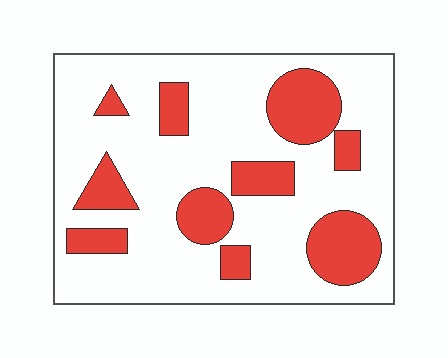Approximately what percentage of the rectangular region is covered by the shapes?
Approximately 25%.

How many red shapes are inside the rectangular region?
10.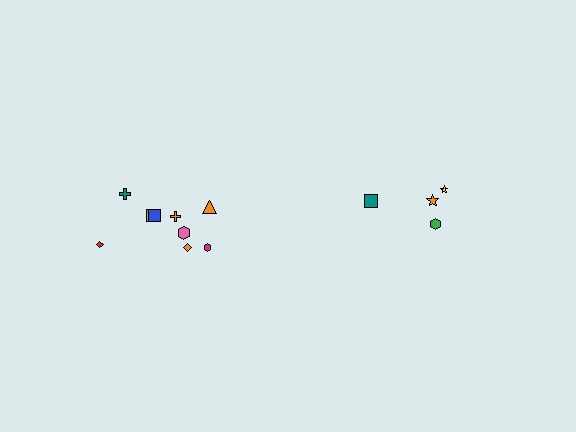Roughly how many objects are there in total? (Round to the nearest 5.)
Roughly 15 objects in total.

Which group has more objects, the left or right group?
The left group.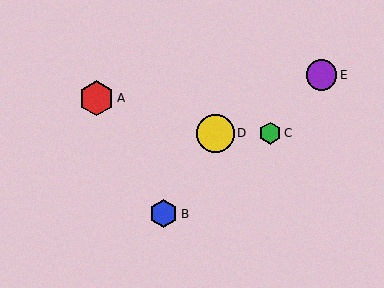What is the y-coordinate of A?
Object A is at y≈98.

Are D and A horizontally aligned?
No, D is at y≈133 and A is at y≈98.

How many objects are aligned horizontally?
2 objects (C, D) are aligned horizontally.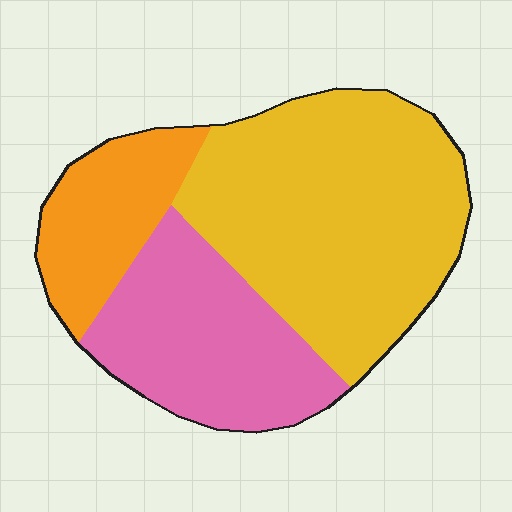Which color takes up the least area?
Orange, at roughly 20%.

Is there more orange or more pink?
Pink.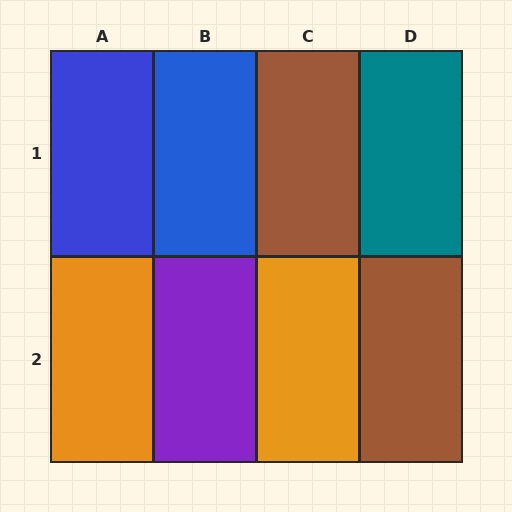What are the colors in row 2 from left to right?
Orange, purple, orange, brown.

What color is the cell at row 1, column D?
Teal.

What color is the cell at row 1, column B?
Blue.